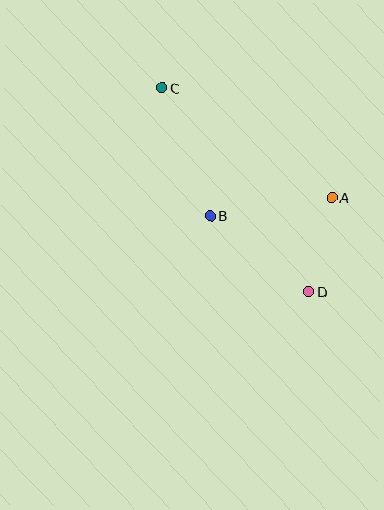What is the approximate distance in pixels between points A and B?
The distance between A and B is approximately 123 pixels.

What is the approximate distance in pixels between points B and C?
The distance between B and C is approximately 137 pixels.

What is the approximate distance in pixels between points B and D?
The distance between B and D is approximately 124 pixels.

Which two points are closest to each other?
Points A and D are closest to each other.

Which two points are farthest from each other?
Points C and D are farthest from each other.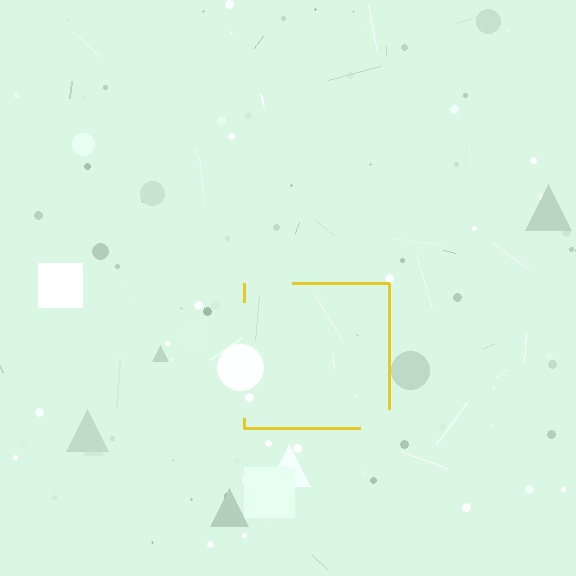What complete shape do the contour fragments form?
The contour fragments form a square.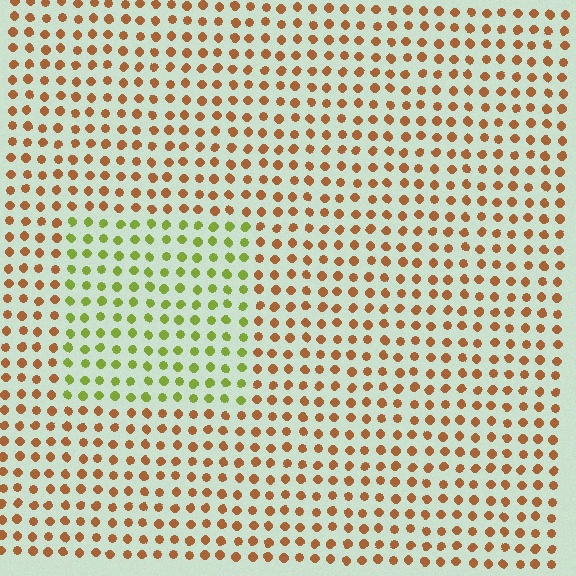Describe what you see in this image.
The image is filled with small brown elements in a uniform arrangement. A rectangle-shaped region is visible where the elements are tinted to a slightly different hue, forming a subtle color boundary.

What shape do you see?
I see a rectangle.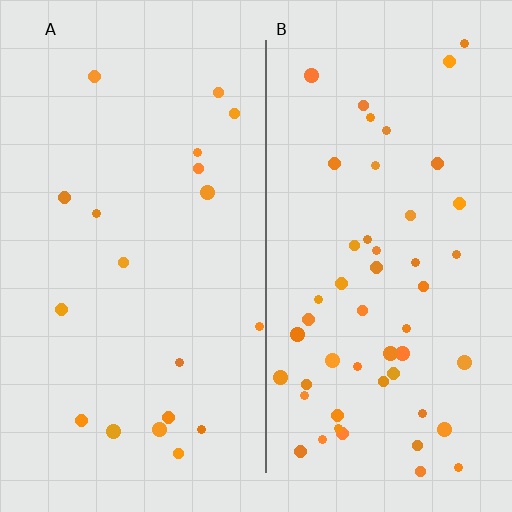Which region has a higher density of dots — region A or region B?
B (the right).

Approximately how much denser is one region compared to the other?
Approximately 2.7× — region B over region A.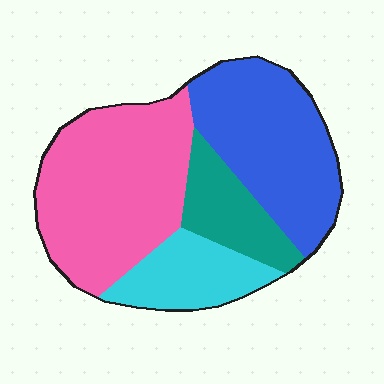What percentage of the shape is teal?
Teal takes up about one eighth (1/8) of the shape.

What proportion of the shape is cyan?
Cyan takes up less than a sixth of the shape.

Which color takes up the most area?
Pink, at roughly 40%.